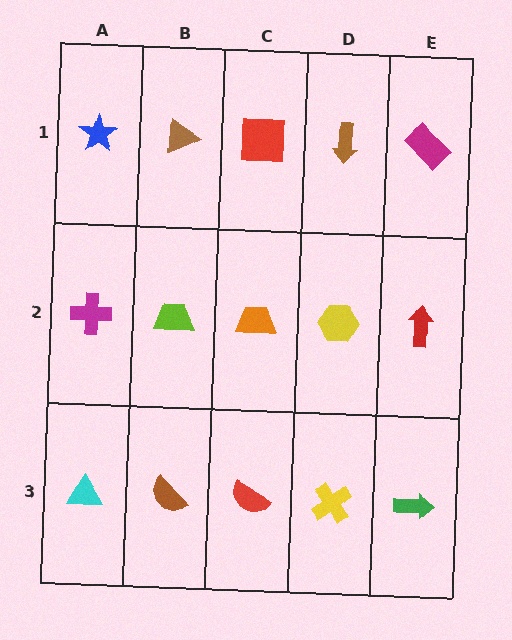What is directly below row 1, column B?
A lime trapezoid.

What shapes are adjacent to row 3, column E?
A red arrow (row 2, column E), a yellow cross (row 3, column D).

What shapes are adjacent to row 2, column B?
A brown triangle (row 1, column B), a brown semicircle (row 3, column B), a magenta cross (row 2, column A), an orange trapezoid (row 2, column C).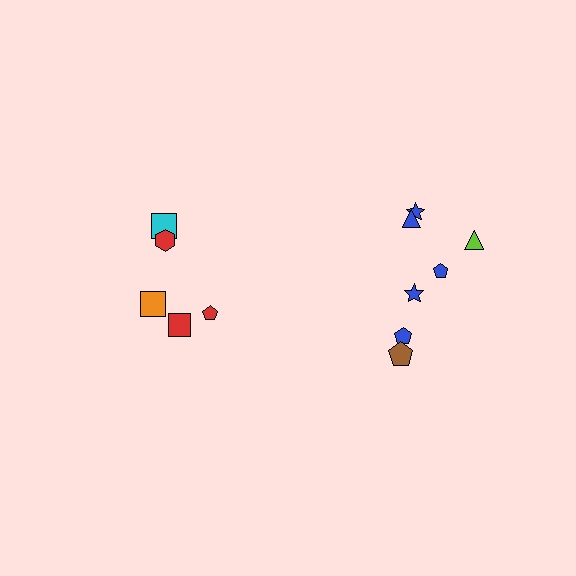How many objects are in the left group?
There are 5 objects.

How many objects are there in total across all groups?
There are 12 objects.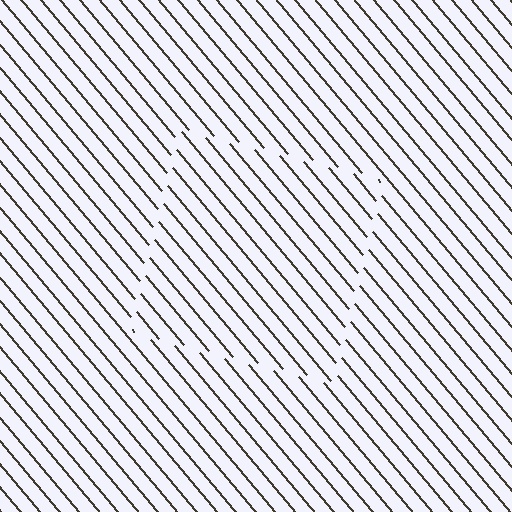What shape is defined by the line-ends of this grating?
An illusory square. The interior of the shape contains the same grating, shifted by half a period — the contour is defined by the phase discontinuity where line-ends from the inner and outer gratings abut.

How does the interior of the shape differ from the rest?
The interior of the shape contains the same grating, shifted by half a period — the contour is defined by the phase discontinuity where line-ends from the inner and outer gratings abut.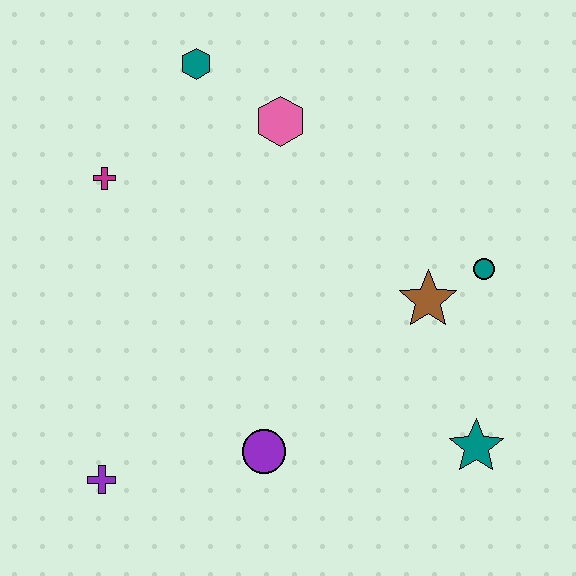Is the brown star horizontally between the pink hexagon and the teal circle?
Yes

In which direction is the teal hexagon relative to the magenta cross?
The teal hexagon is above the magenta cross.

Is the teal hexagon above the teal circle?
Yes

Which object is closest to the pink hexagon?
The teal hexagon is closest to the pink hexagon.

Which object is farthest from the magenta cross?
The teal star is farthest from the magenta cross.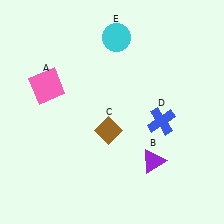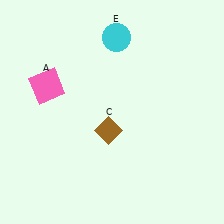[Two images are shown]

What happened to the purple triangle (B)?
The purple triangle (B) was removed in Image 2. It was in the bottom-right area of Image 1.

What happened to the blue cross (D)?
The blue cross (D) was removed in Image 2. It was in the bottom-right area of Image 1.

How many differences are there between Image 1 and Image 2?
There are 2 differences between the two images.